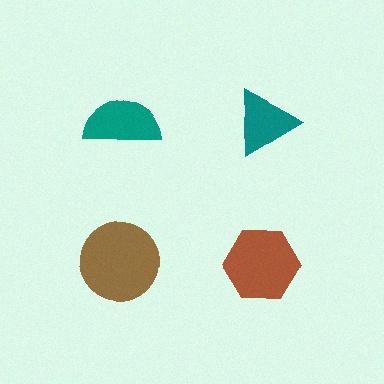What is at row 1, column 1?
A teal semicircle.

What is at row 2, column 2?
A brown hexagon.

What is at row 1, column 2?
A teal triangle.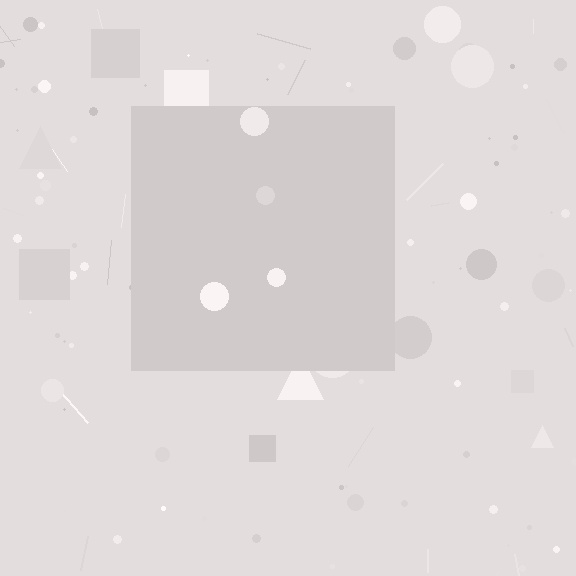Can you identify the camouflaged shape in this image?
The camouflaged shape is a square.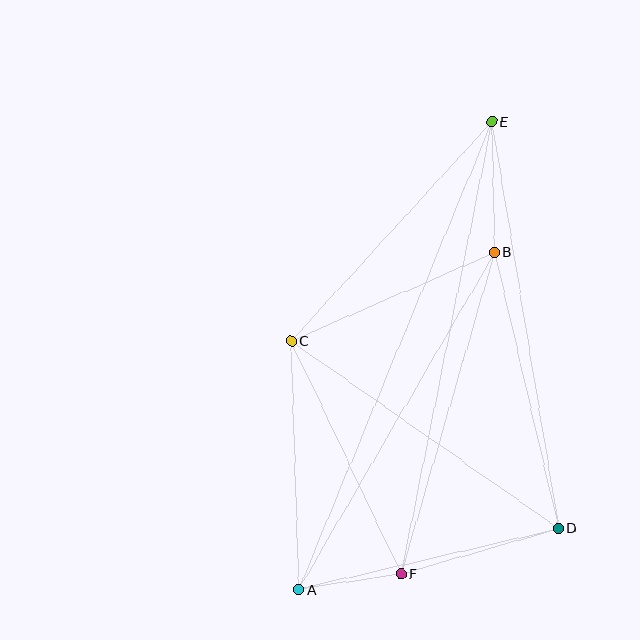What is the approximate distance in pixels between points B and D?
The distance between B and D is approximately 284 pixels.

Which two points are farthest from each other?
Points A and E are farthest from each other.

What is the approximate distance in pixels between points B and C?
The distance between B and C is approximately 222 pixels.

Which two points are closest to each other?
Points A and F are closest to each other.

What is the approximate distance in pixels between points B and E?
The distance between B and E is approximately 130 pixels.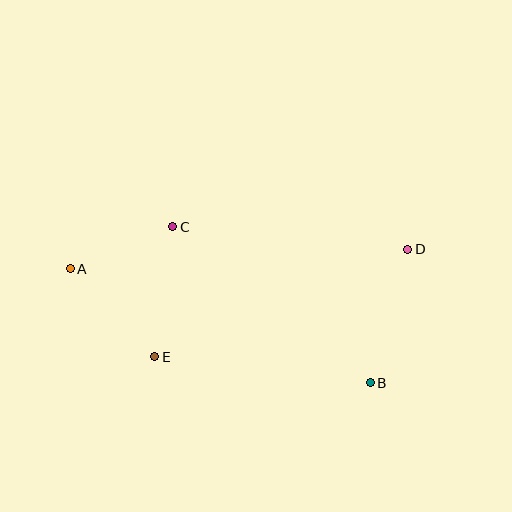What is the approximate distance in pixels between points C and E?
The distance between C and E is approximately 132 pixels.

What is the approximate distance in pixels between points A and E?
The distance between A and E is approximately 123 pixels.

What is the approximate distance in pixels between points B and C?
The distance between B and C is approximately 252 pixels.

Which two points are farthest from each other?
Points A and D are farthest from each other.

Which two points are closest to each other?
Points A and C are closest to each other.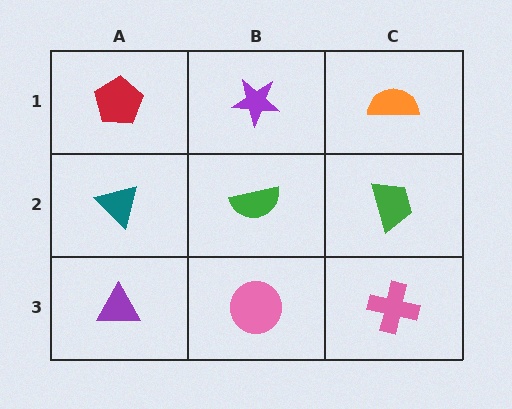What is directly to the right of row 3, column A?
A pink circle.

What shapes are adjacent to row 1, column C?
A green trapezoid (row 2, column C), a purple star (row 1, column B).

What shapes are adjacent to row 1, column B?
A green semicircle (row 2, column B), a red pentagon (row 1, column A), an orange semicircle (row 1, column C).